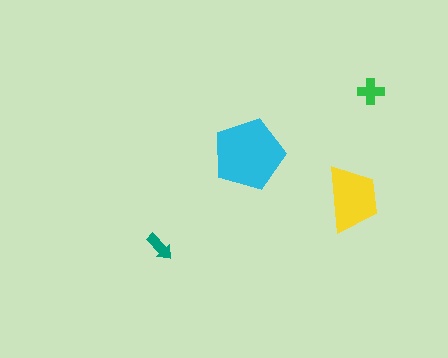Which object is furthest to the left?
The teal arrow is leftmost.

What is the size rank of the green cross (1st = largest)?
3rd.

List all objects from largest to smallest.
The cyan pentagon, the yellow trapezoid, the green cross, the teal arrow.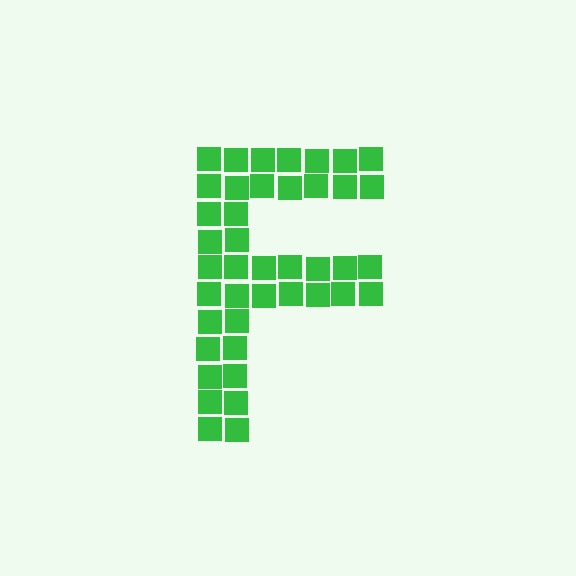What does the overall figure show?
The overall figure shows the letter F.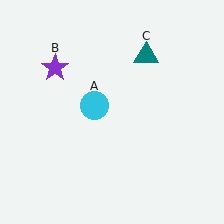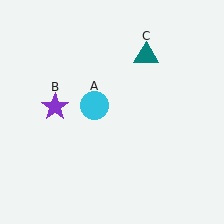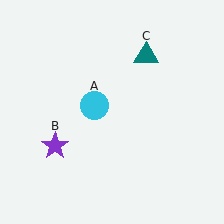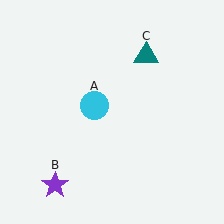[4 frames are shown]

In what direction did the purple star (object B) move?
The purple star (object B) moved down.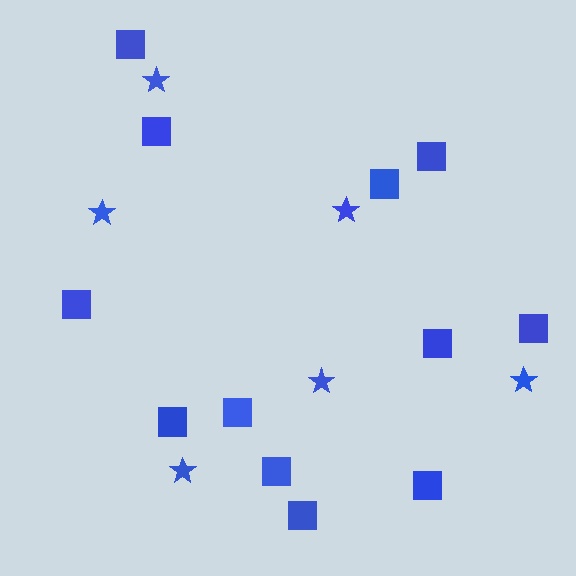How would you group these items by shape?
There are 2 groups: one group of stars (6) and one group of squares (12).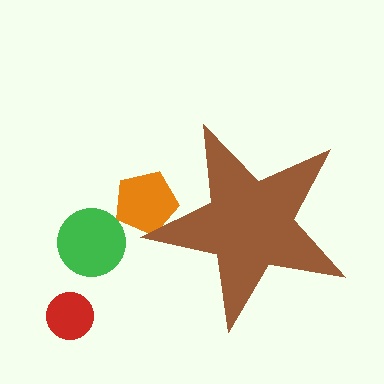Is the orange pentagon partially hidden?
Yes, the orange pentagon is partially hidden behind the brown star.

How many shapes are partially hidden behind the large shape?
1 shape is partially hidden.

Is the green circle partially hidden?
No, the green circle is fully visible.